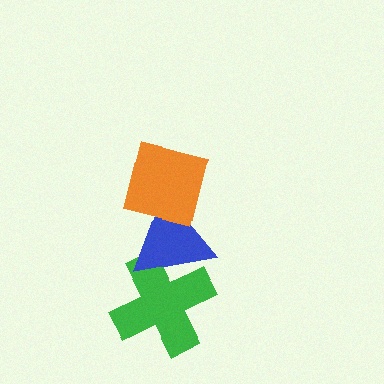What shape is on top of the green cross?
The blue triangle is on top of the green cross.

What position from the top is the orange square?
The orange square is 1st from the top.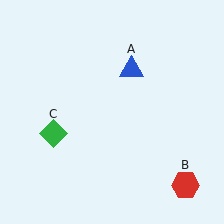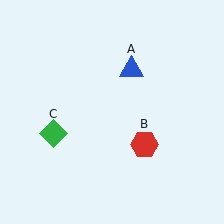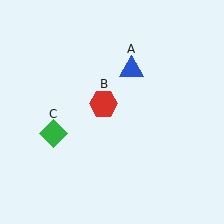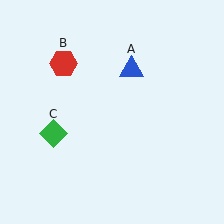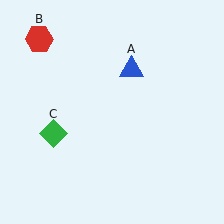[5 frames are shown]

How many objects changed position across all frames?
1 object changed position: red hexagon (object B).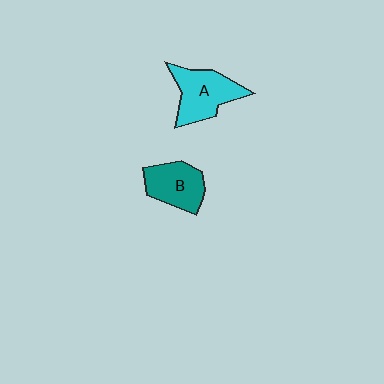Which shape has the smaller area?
Shape B (teal).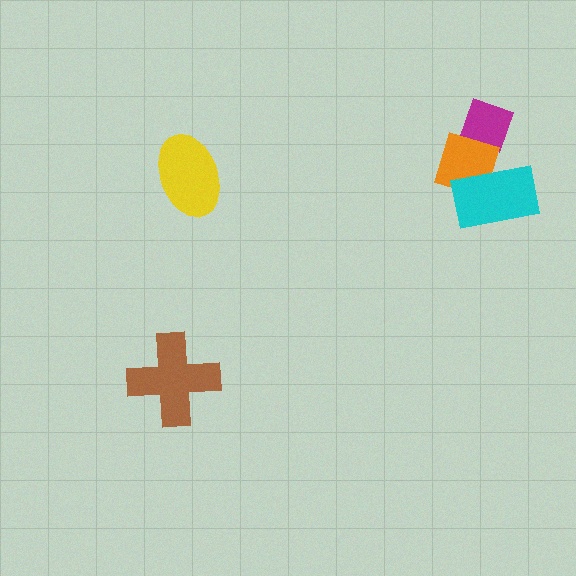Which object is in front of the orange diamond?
The cyan rectangle is in front of the orange diamond.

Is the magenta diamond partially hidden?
Yes, it is partially covered by another shape.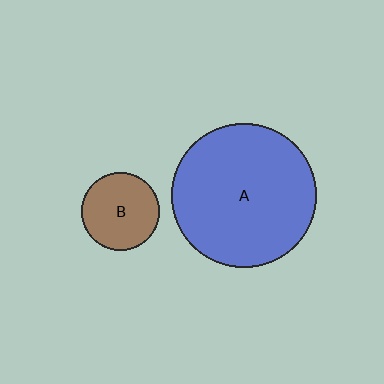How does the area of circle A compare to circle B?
Approximately 3.5 times.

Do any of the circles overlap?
No, none of the circles overlap.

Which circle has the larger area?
Circle A (blue).